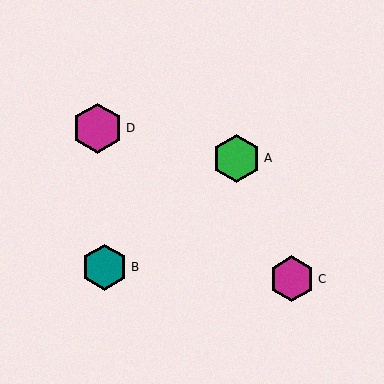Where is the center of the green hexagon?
The center of the green hexagon is at (236, 159).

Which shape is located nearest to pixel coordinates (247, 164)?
The green hexagon (labeled A) at (236, 159) is nearest to that location.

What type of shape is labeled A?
Shape A is a green hexagon.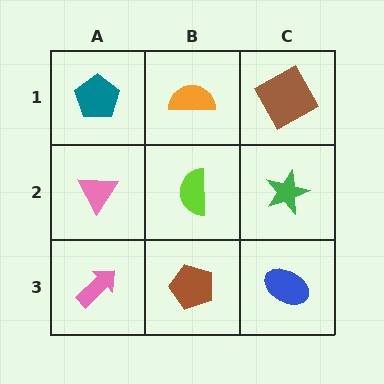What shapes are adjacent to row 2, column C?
A brown square (row 1, column C), a blue ellipse (row 3, column C), a lime semicircle (row 2, column B).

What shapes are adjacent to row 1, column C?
A green star (row 2, column C), an orange semicircle (row 1, column B).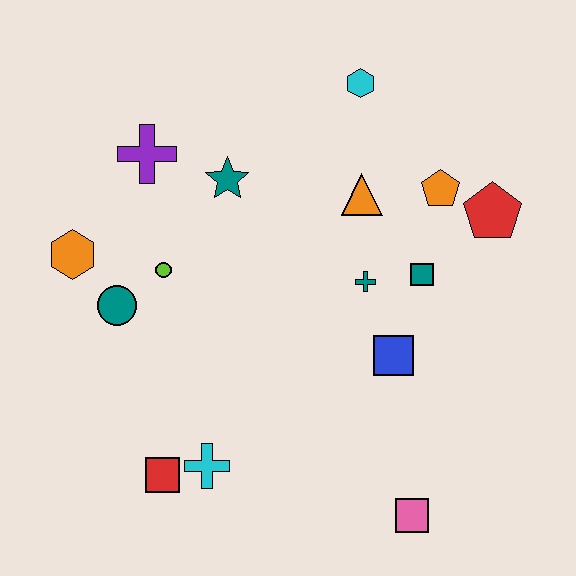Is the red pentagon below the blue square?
No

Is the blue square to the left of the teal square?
Yes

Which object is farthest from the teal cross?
The orange hexagon is farthest from the teal cross.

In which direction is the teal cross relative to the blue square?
The teal cross is above the blue square.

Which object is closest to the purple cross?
The teal star is closest to the purple cross.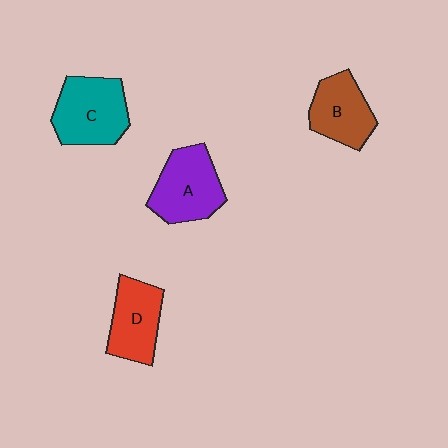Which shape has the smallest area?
Shape B (brown).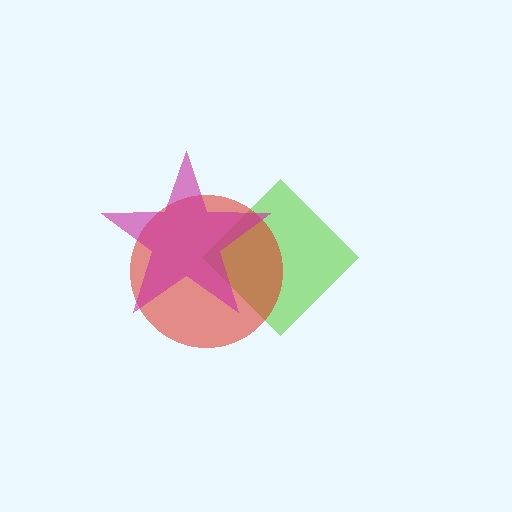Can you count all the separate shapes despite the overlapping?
Yes, there are 3 separate shapes.